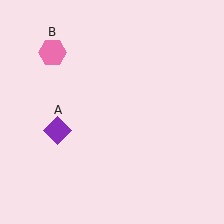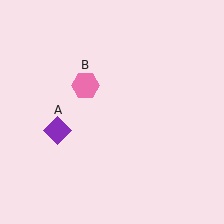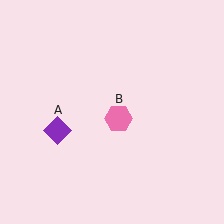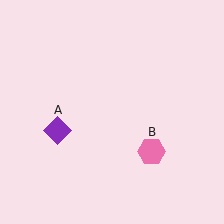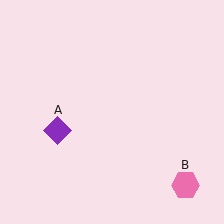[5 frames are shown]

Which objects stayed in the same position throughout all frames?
Purple diamond (object A) remained stationary.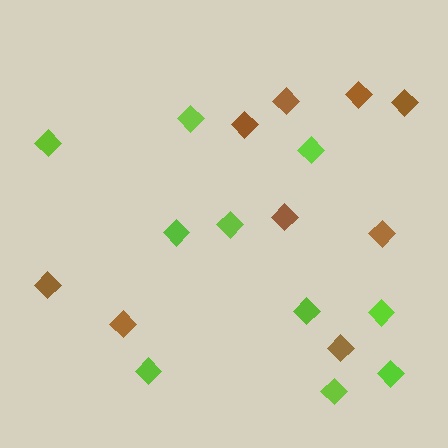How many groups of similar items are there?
There are 2 groups: one group of brown diamonds (9) and one group of lime diamonds (10).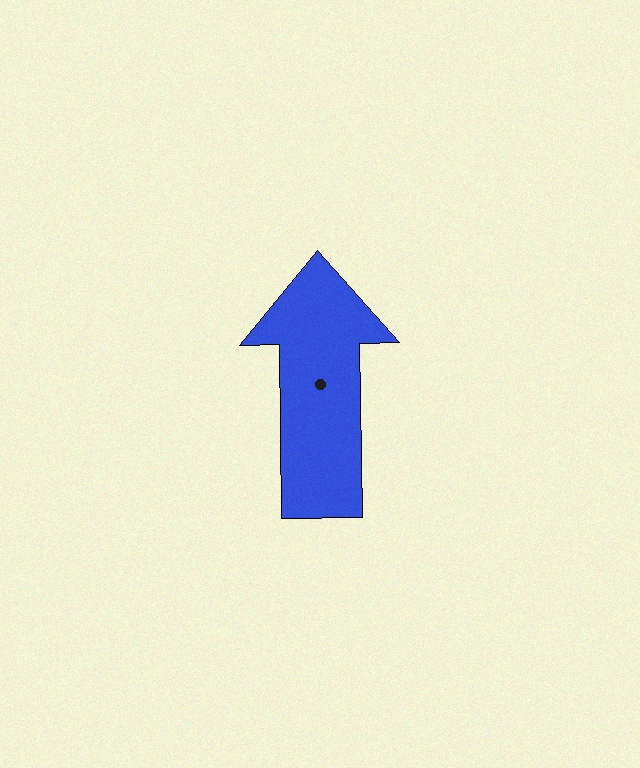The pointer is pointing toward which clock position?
Roughly 12 o'clock.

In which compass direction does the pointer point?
North.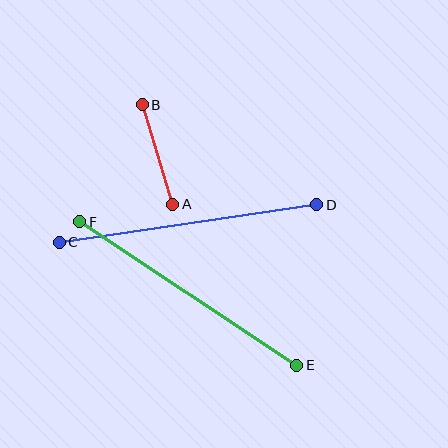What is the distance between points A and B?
The distance is approximately 104 pixels.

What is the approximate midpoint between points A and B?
The midpoint is at approximately (157, 154) pixels.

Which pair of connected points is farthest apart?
Points C and D are farthest apart.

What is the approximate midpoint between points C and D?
The midpoint is at approximately (188, 224) pixels.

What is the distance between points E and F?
The distance is approximately 260 pixels.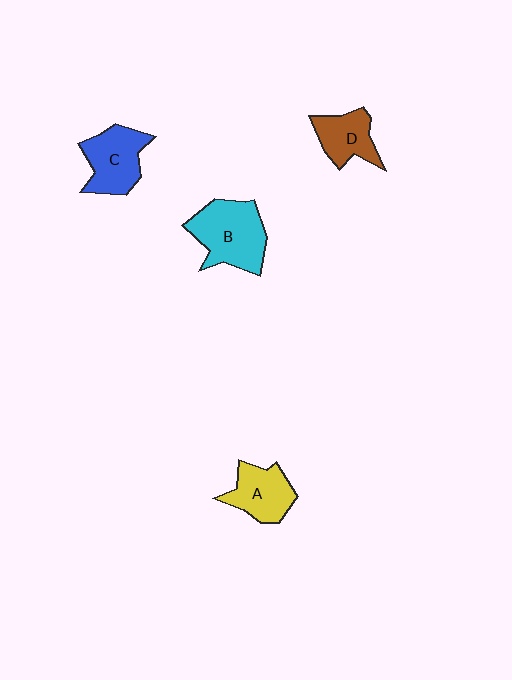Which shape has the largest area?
Shape B (cyan).